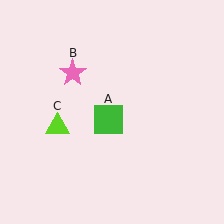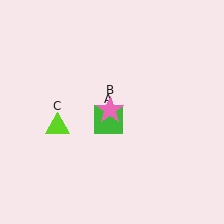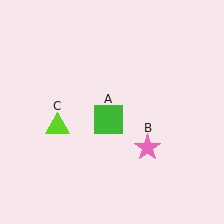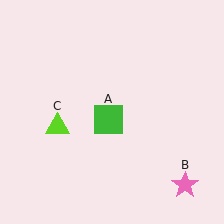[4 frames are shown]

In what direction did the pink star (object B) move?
The pink star (object B) moved down and to the right.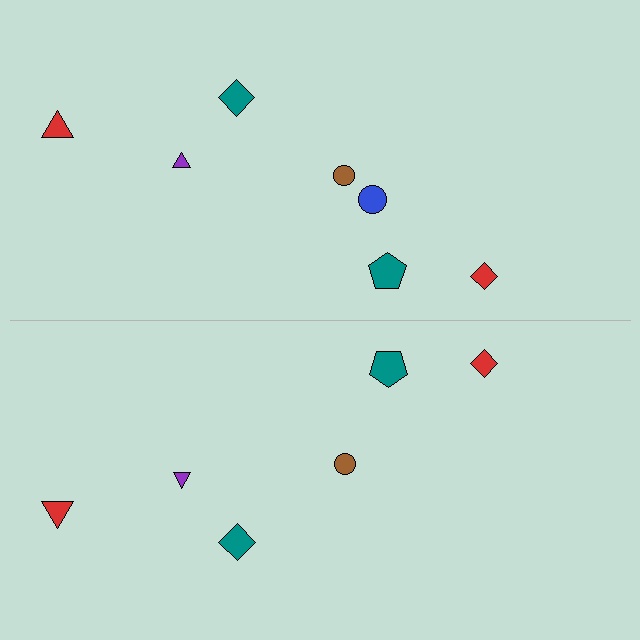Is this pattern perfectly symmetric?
No, the pattern is not perfectly symmetric. A blue circle is missing from the bottom side.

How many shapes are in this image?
There are 13 shapes in this image.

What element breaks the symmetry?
A blue circle is missing from the bottom side.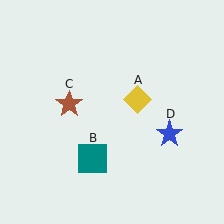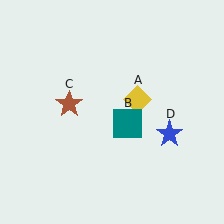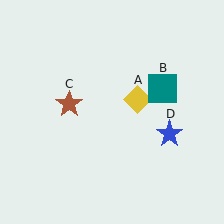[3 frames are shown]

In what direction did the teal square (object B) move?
The teal square (object B) moved up and to the right.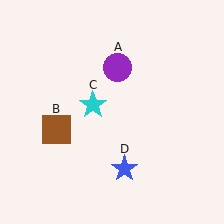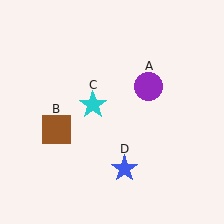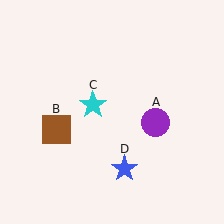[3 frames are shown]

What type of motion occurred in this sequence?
The purple circle (object A) rotated clockwise around the center of the scene.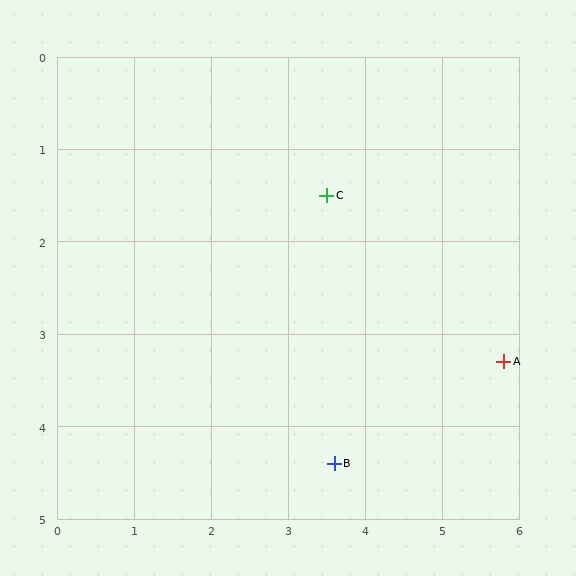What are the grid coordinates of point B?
Point B is at approximately (3.6, 4.4).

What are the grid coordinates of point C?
Point C is at approximately (3.5, 1.5).